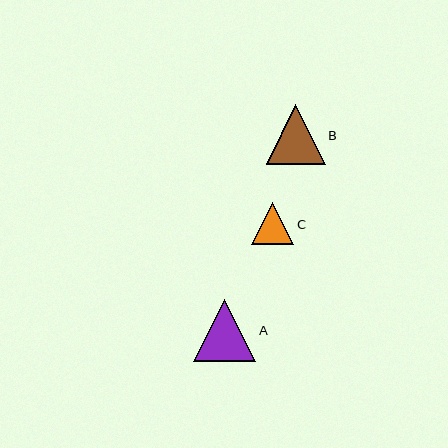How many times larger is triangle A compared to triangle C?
Triangle A is approximately 1.5 times the size of triangle C.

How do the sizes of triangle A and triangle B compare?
Triangle A and triangle B are approximately the same size.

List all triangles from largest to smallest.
From largest to smallest: A, B, C.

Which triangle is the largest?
Triangle A is the largest with a size of approximately 62 pixels.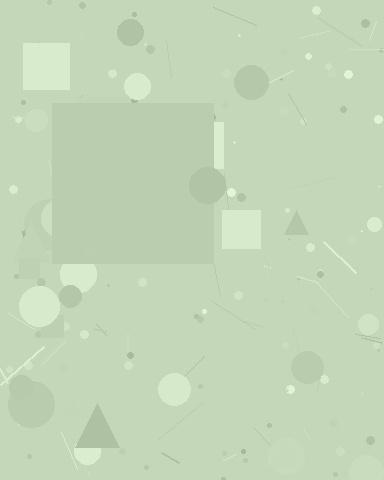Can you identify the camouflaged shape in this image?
The camouflaged shape is a square.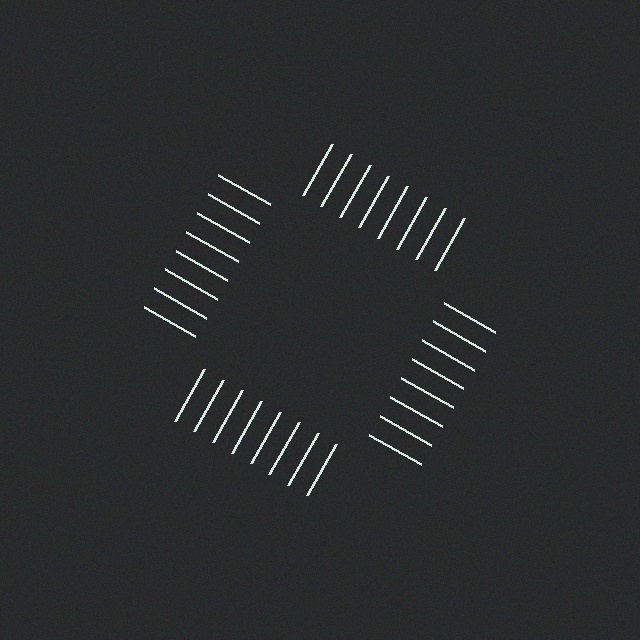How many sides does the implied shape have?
4 sides — the line-ends trace a square.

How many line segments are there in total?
32 — 8 along each of the 4 edges.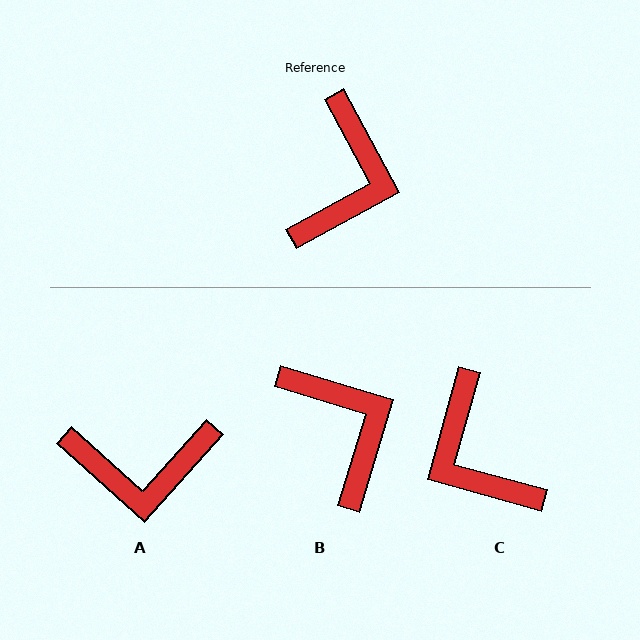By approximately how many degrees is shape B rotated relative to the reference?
Approximately 45 degrees counter-clockwise.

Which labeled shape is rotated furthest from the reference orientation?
C, about 134 degrees away.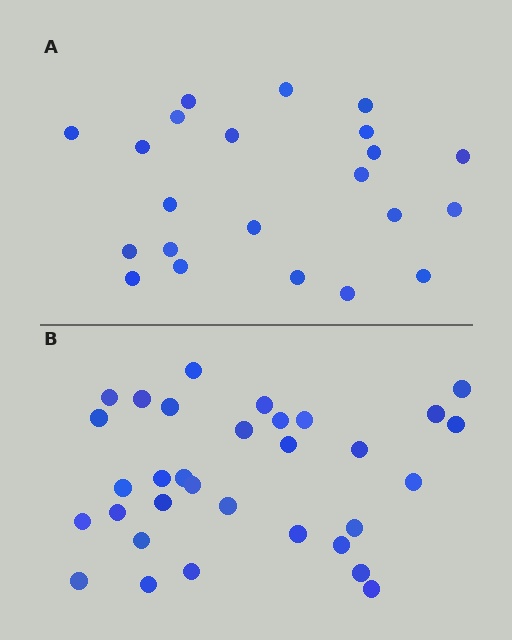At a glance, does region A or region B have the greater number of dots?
Region B (the bottom region) has more dots.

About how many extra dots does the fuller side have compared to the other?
Region B has roughly 10 or so more dots than region A.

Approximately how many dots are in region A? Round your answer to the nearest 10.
About 20 dots. (The exact count is 22, which rounds to 20.)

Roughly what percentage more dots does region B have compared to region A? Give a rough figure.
About 45% more.